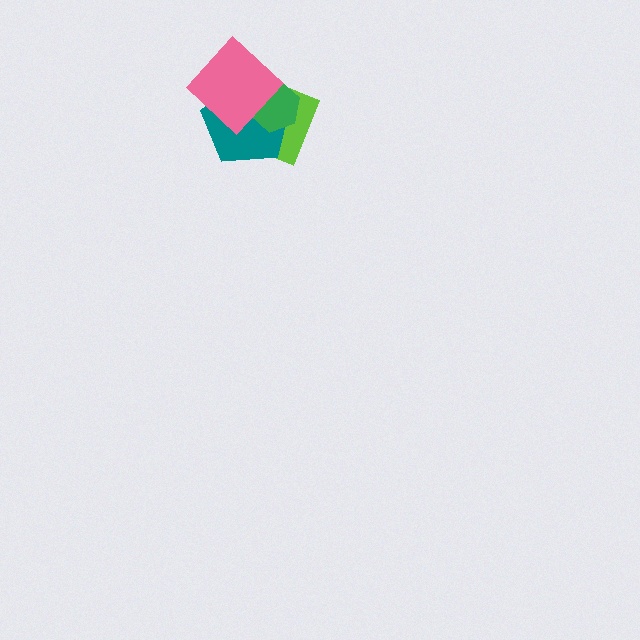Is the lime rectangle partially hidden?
Yes, it is partially covered by another shape.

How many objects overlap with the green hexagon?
3 objects overlap with the green hexagon.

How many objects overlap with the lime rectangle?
2 objects overlap with the lime rectangle.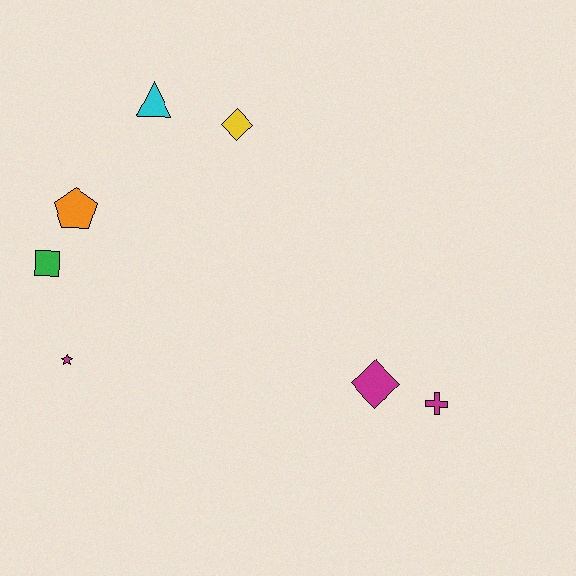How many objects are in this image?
There are 7 objects.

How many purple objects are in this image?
There are no purple objects.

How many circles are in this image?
There are no circles.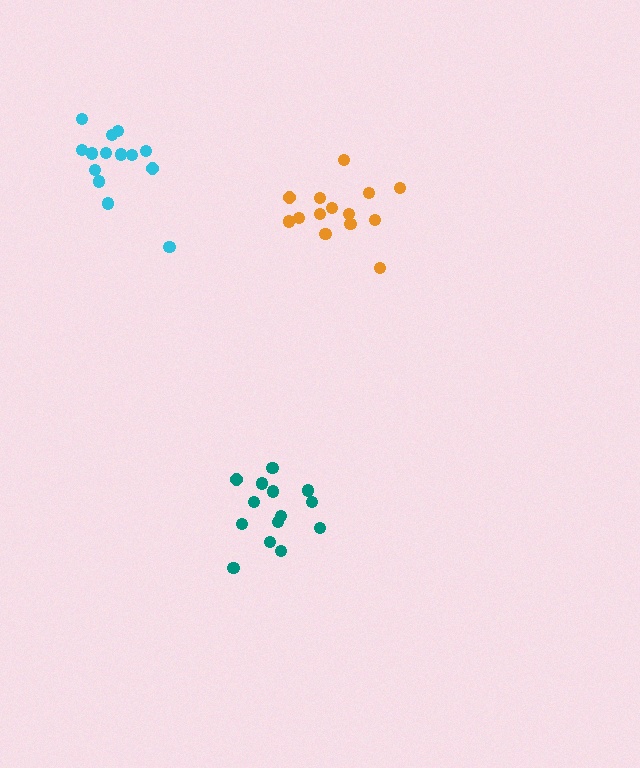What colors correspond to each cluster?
The clusters are colored: orange, teal, cyan.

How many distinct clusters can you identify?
There are 3 distinct clusters.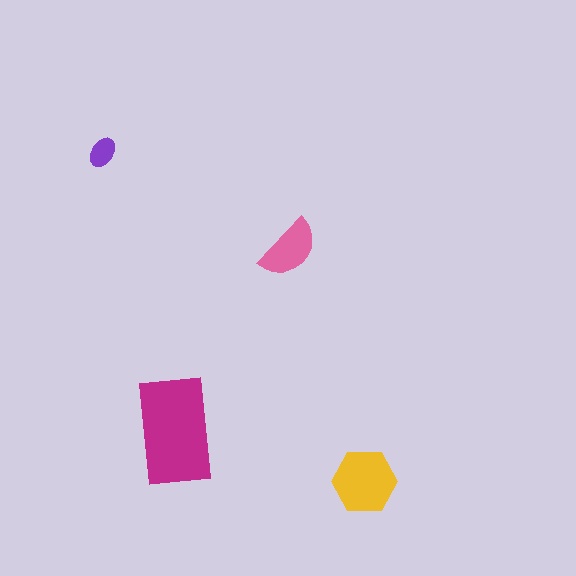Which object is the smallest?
The purple ellipse.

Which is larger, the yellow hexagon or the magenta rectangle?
The magenta rectangle.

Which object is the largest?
The magenta rectangle.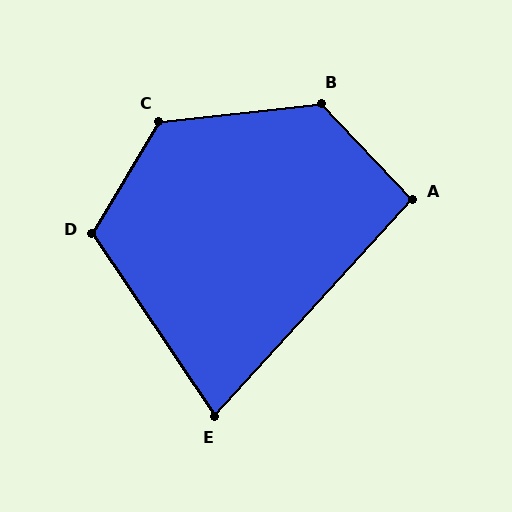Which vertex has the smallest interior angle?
E, at approximately 76 degrees.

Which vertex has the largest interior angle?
C, at approximately 127 degrees.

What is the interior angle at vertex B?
Approximately 127 degrees (obtuse).